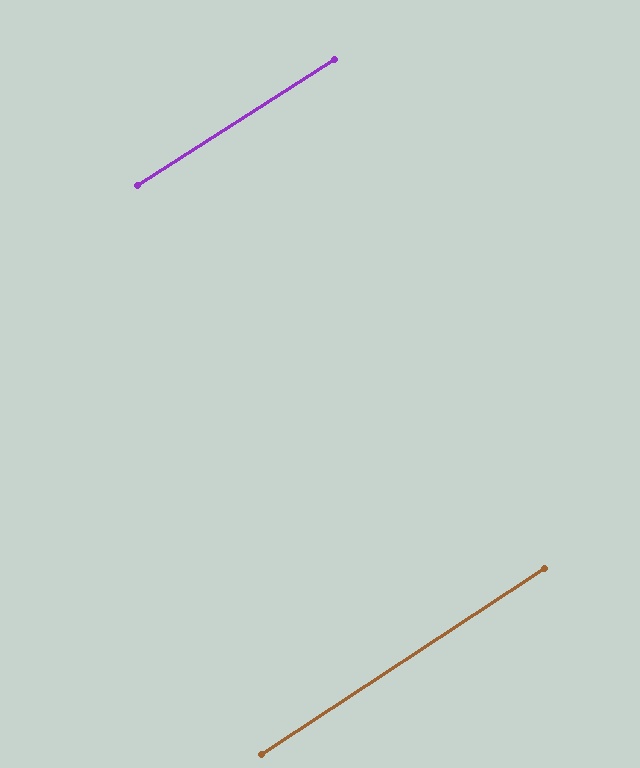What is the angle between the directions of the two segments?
Approximately 1 degree.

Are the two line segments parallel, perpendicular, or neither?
Parallel — their directions differ by only 0.7°.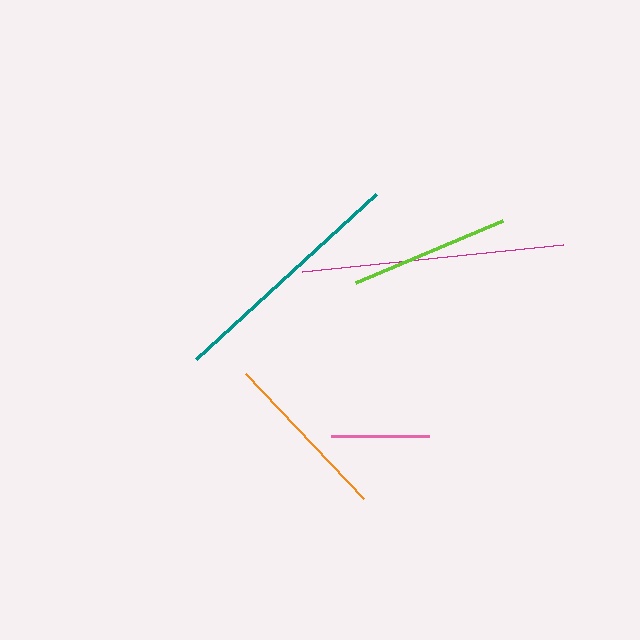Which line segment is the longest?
The magenta line is the longest at approximately 262 pixels.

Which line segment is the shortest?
The pink line is the shortest at approximately 99 pixels.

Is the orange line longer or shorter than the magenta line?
The magenta line is longer than the orange line.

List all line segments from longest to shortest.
From longest to shortest: magenta, teal, orange, lime, pink.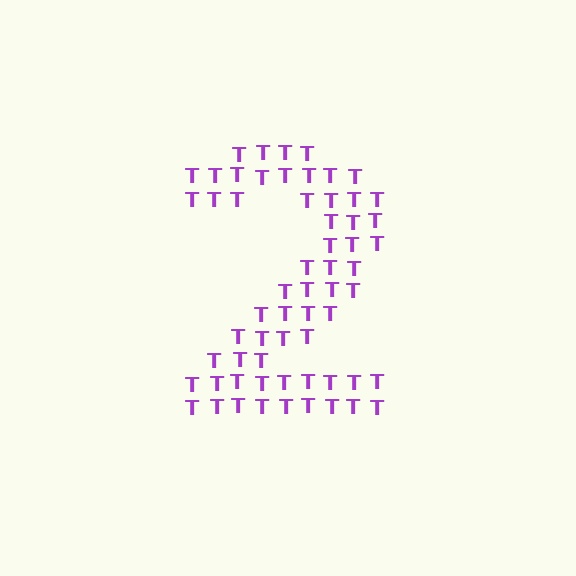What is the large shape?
The large shape is the digit 2.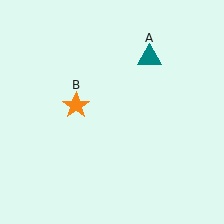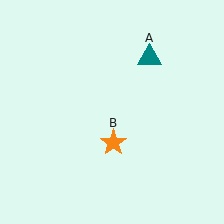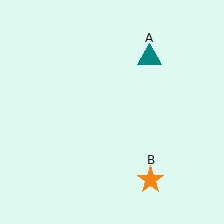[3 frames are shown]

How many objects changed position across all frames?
1 object changed position: orange star (object B).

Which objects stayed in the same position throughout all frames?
Teal triangle (object A) remained stationary.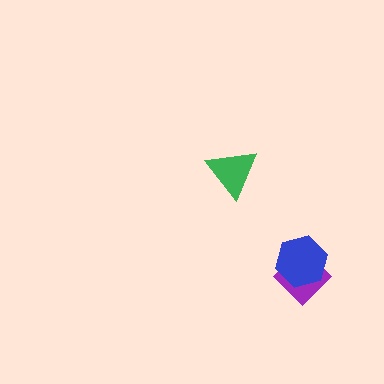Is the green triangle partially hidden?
No, no other shape covers it.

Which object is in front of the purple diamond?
The blue hexagon is in front of the purple diamond.